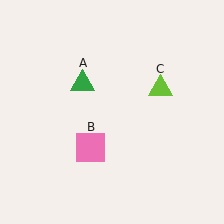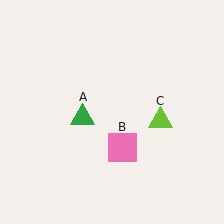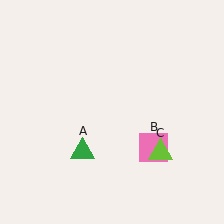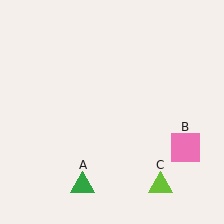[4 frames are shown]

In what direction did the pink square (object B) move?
The pink square (object B) moved right.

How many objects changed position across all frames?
3 objects changed position: green triangle (object A), pink square (object B), lime triangle (object C).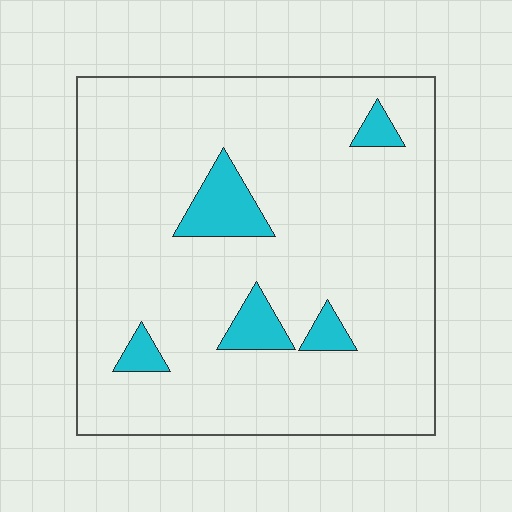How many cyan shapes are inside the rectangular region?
5.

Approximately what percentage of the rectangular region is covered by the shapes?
Approximately 10%.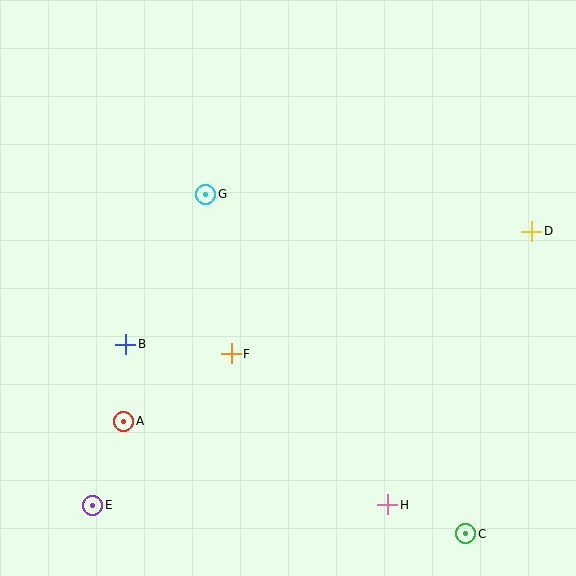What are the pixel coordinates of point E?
Point E is at (93, 505).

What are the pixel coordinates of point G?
Point G is at (206, 194).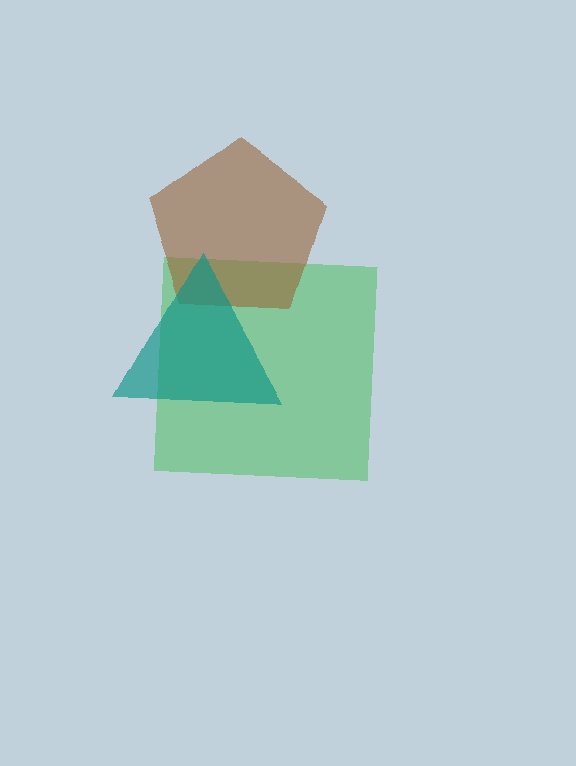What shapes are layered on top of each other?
The layered shapes are: a green square, a brown pentagon, a teal triangle.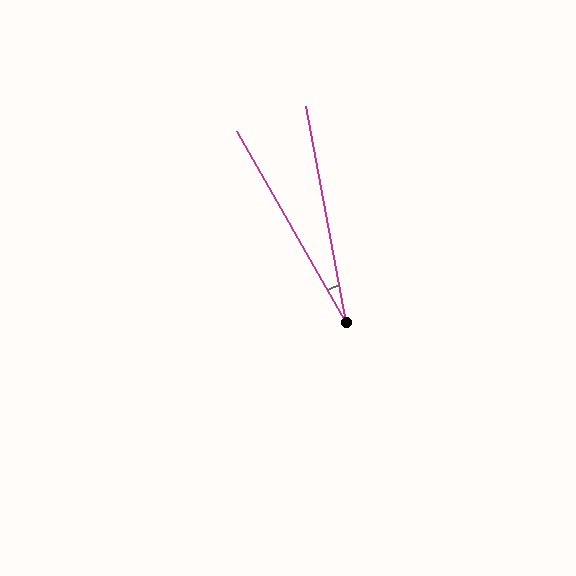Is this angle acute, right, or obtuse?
It is acute.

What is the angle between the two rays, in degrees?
Approximately 19 degrees.